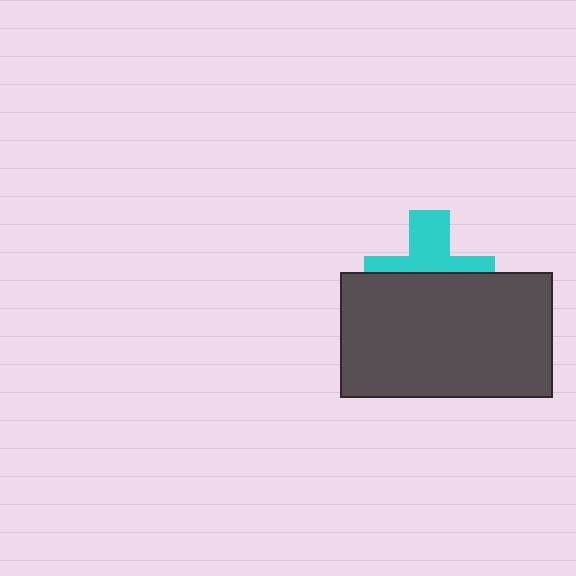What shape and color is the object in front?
The object in front is a dark gray rectangle.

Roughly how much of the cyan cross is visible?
A small part of it is visible (roughly 44%).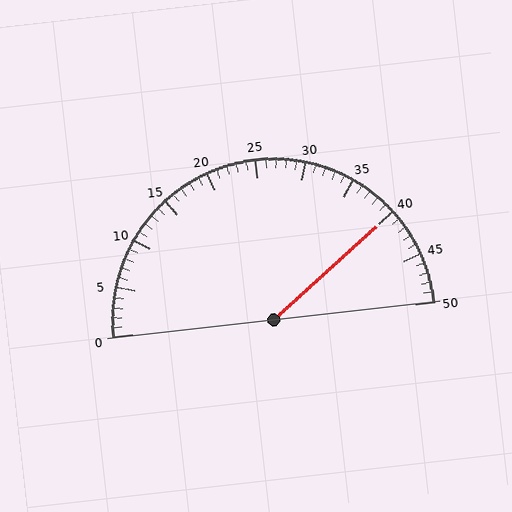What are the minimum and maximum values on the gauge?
The gauge ranges from 0 to 50.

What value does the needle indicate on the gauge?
The needle indicates approximately 40.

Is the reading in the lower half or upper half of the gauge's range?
The reading is in the upper half of the range (0 to 50).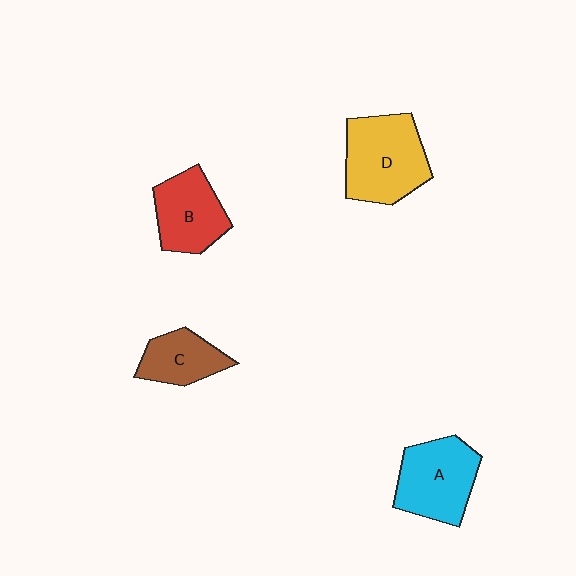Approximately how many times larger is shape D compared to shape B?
Approximately 1.4 times.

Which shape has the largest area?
Shape D (yellow).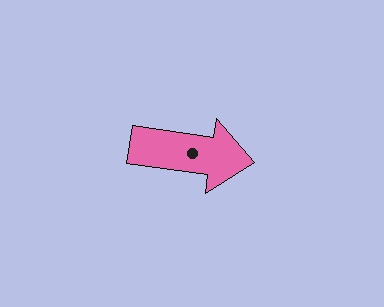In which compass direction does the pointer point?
East.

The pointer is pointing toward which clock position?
Roughly 3 o'clock.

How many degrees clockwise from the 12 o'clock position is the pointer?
Approximately 98 degrees.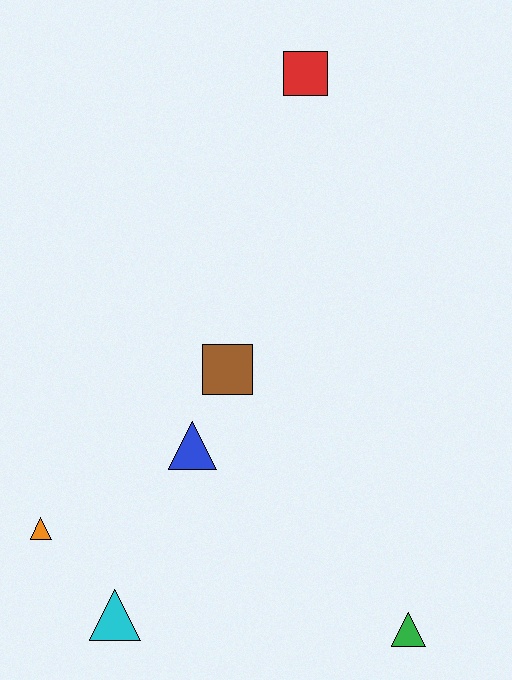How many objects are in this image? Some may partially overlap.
There are 6 objects.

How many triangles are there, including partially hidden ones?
There are 4 triangles.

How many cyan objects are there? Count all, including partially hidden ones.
There is 1 cyan object.